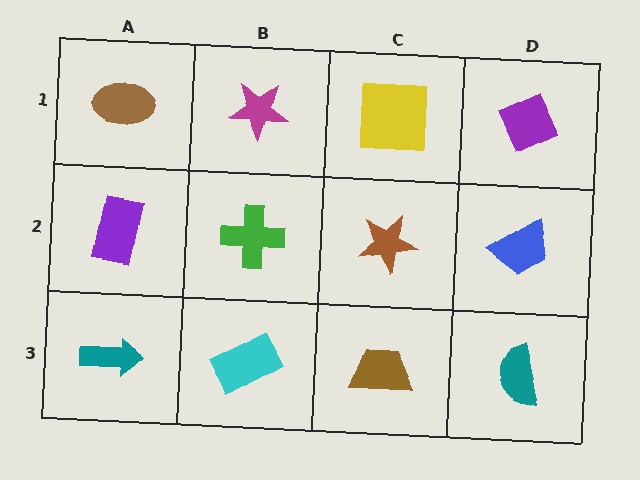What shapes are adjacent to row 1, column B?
A green cross (row 2, column B), a brown ellipse (row 1, column A), a yellow square (row 1, column C).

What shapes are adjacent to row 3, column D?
A blue trapezoid (row 2, column D), a brown trapezoid (row 3, column C).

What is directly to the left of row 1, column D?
A yellow square.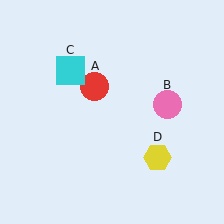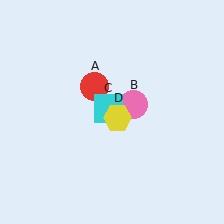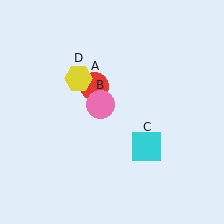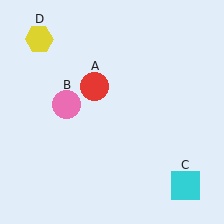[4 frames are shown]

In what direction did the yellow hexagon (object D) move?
The yellow hexagon (object D) moved up and to the left.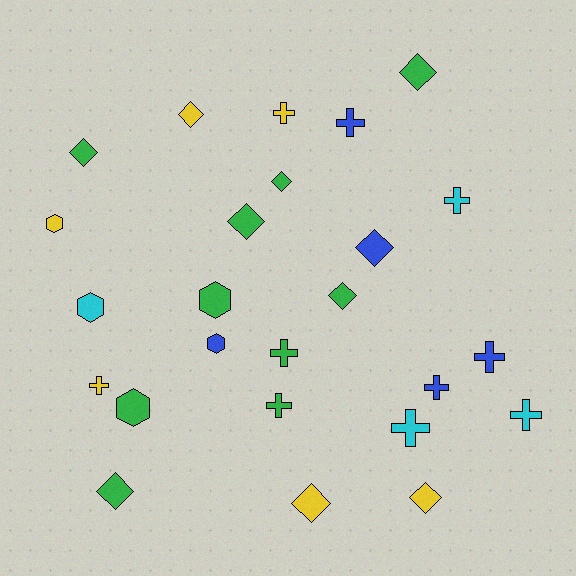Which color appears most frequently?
Green, with 10 objects.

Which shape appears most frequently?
Diamond, with 10 objects.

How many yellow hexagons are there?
There is 1 yellow hexagon.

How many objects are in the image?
There are 25 objects.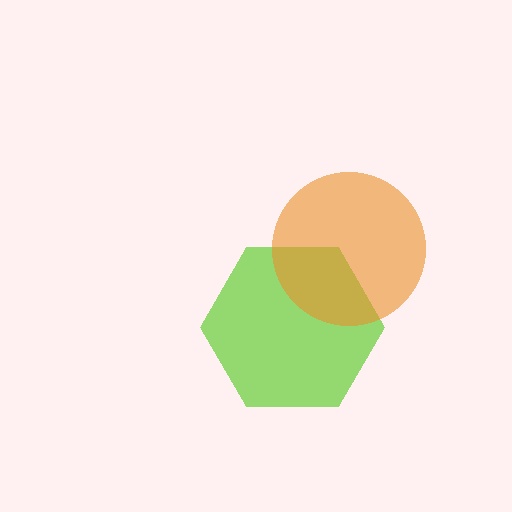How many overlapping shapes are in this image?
There are 2 overlapping shapes in the image.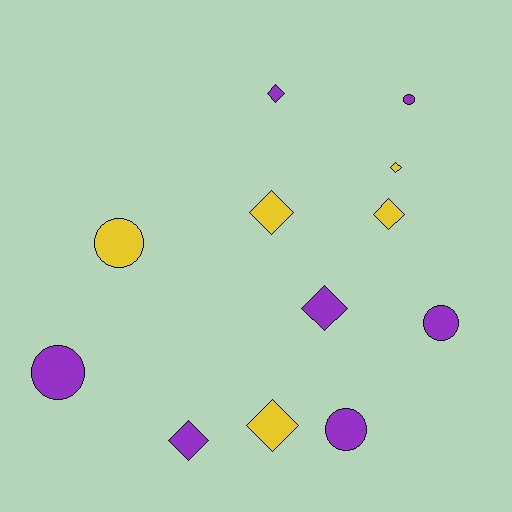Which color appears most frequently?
Purple, with 7 objects.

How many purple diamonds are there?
There are 3 purple diamonds.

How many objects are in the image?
There are 12 objects.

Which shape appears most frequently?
Diamond, with 7 objects.